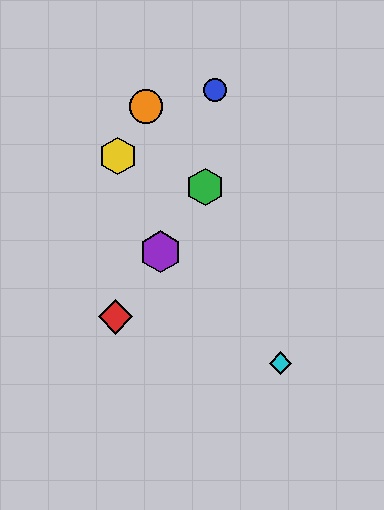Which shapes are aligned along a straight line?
The red diamond, the green hexagon, the purple hexagon are aligned along a straight line.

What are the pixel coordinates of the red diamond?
The red diamond is at (115, 317).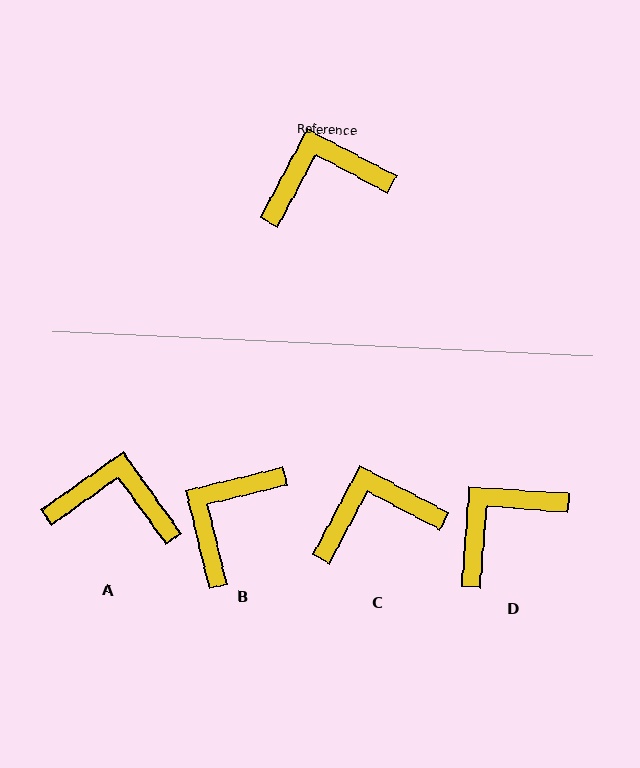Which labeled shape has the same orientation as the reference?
C.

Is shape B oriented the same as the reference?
No, it is off by about 41 degrees.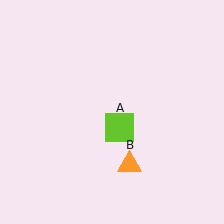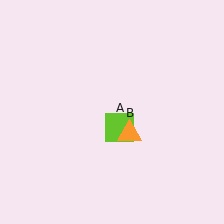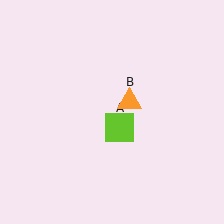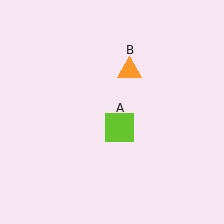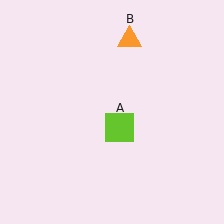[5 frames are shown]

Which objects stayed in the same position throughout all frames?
Lime square (object A) remained stationary.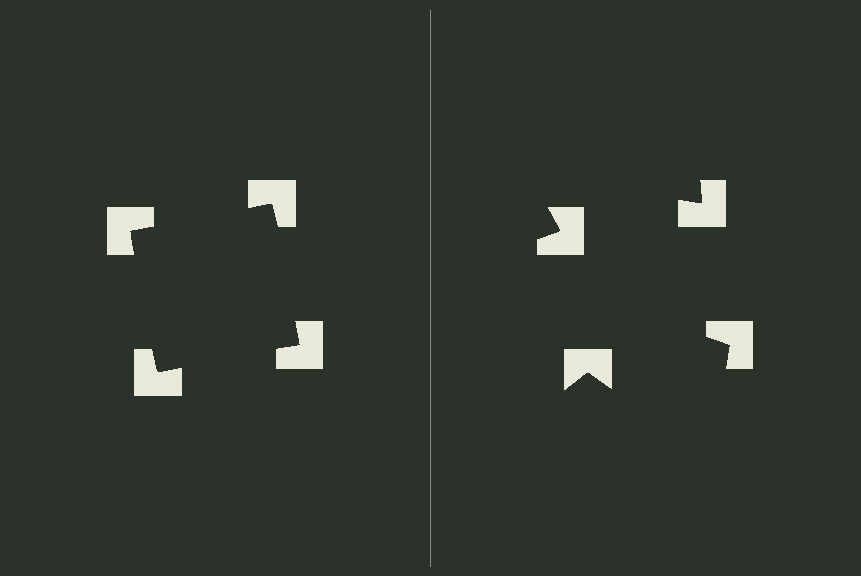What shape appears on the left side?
An illusory square.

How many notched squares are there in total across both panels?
8 — 4 on each side.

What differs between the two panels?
The notched squares are positioned identically on both sides; only the wedge orientations differ. On the left they align to a square; on the right they are misaligned.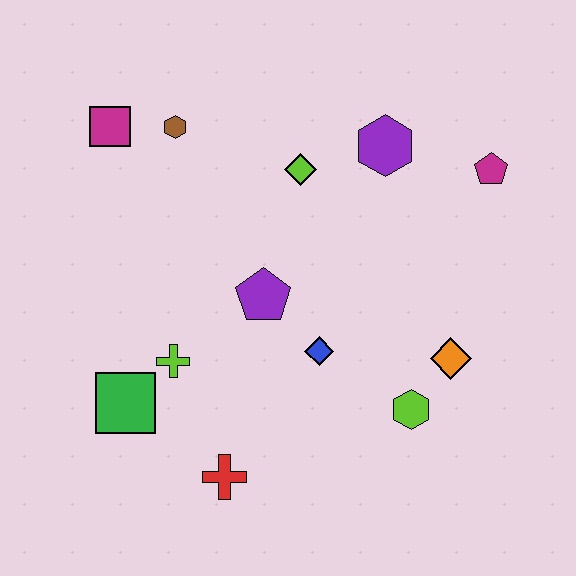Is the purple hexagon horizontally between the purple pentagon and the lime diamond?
No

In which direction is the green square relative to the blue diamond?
The green square is to the left of the blue diamond.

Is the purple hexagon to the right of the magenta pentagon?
No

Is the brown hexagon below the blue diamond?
No